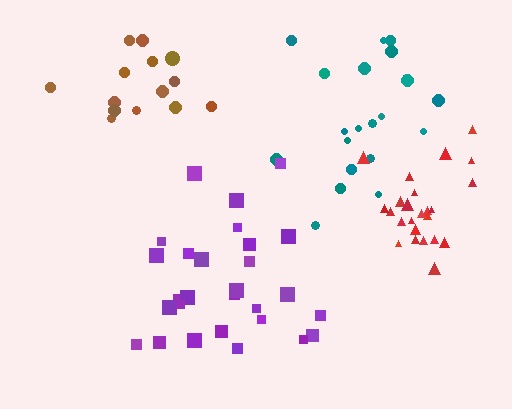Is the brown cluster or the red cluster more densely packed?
Red.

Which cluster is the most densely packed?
Red.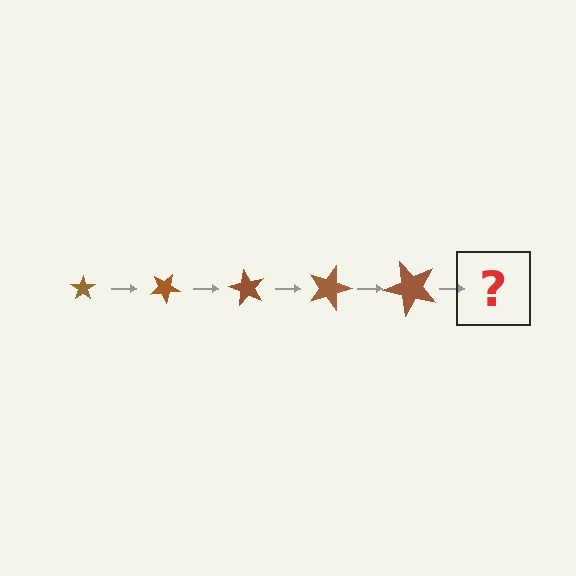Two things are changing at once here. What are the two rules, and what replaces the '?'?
The two rules are that the star grows larger each step and it rotates 30 degrees each step. The '?' should be a star, larger than the previous one and rotated 150 degrees from the start.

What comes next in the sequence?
The next element should be a star, larger than the previous one and rotated 150 degrees from the start.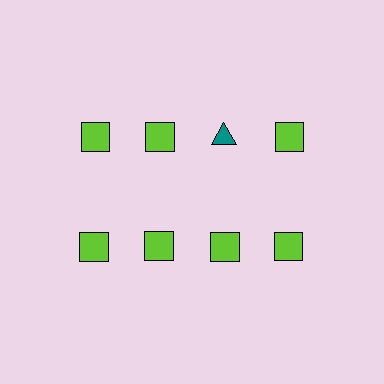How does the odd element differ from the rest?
It differs in both color (teal instead of lime) and shape (triangle instead of square).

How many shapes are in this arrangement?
There are 8 shapes arranged in a grid pattern.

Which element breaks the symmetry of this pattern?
The teal triangle in the top row, center column breaks the symmetry. All other shapes are lime squares.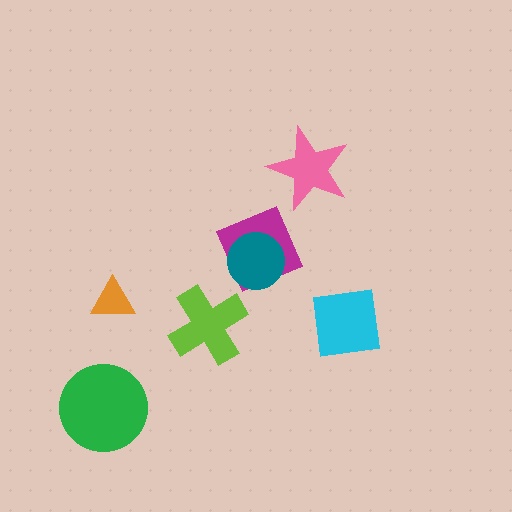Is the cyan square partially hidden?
No, no other shape covers it.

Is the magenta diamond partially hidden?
Yes, it is partially covered by another shape.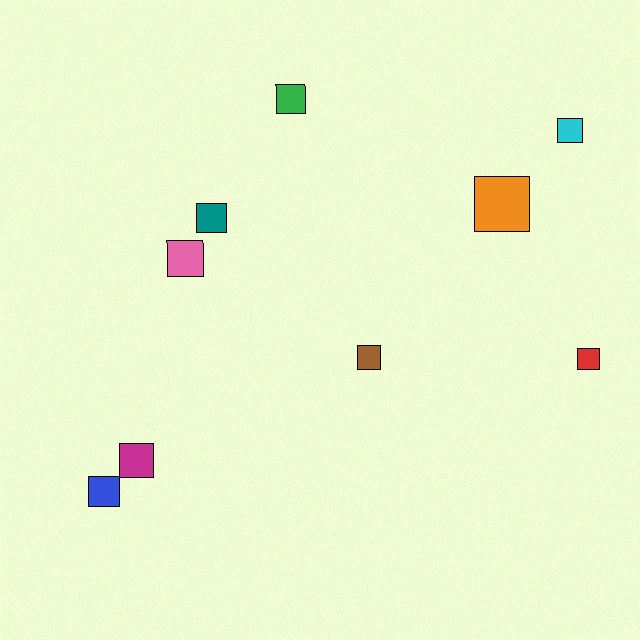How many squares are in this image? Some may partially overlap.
There are 9 squares.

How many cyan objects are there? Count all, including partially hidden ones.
There is 1 cyan object.